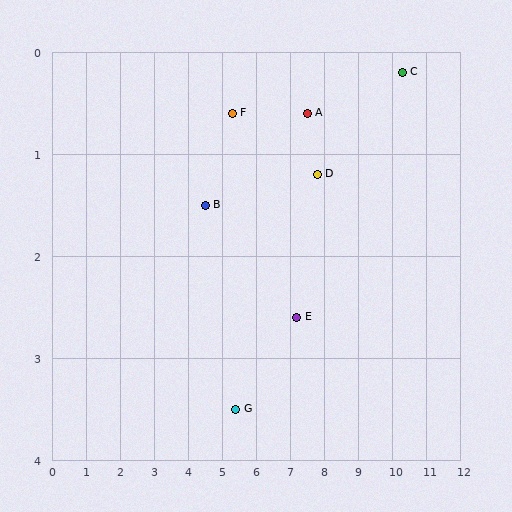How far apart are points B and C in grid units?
Points B and C are about 5.9 grid units apart.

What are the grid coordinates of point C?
Point C is at approximately (10.3, 0.2).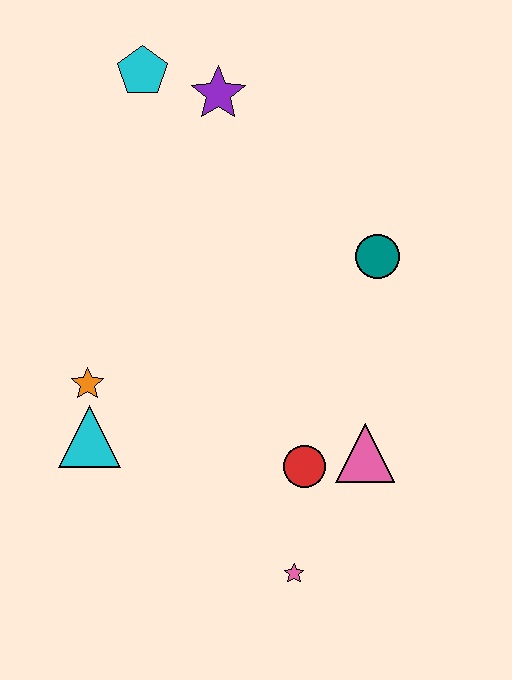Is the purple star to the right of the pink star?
No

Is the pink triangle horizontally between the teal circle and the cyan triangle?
Yes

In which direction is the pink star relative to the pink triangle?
The pink star is below the pink triangle.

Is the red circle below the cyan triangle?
Yes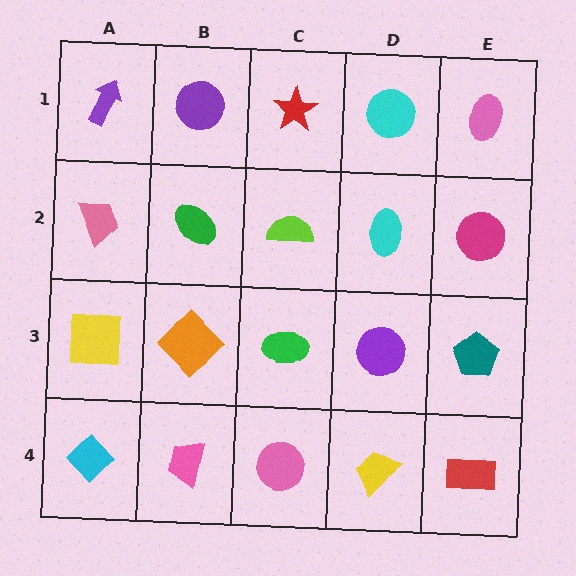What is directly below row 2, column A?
A yellow square.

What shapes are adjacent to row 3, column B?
A green ellipse (row 2, column B), a pink trapezoid (row 4, column B), a yellow square (row 3, column A), a green ellipse (row 3, column C).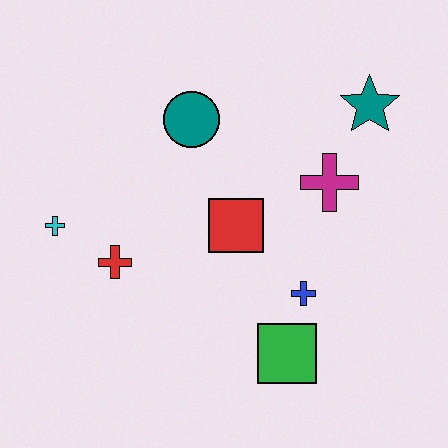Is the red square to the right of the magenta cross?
No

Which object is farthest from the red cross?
The teal star is farthest from the red cross.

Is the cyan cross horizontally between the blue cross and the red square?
No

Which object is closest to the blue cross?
The green square is closest to the blue cross.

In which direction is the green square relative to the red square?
The green square is below the red square.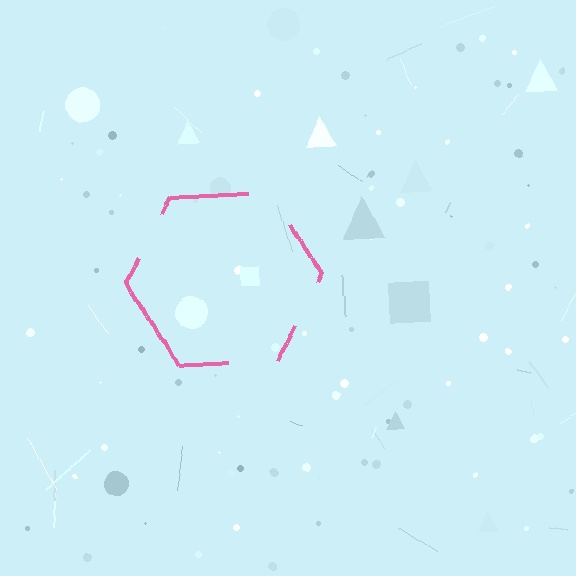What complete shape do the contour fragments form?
The contour fragments form a hexagon.